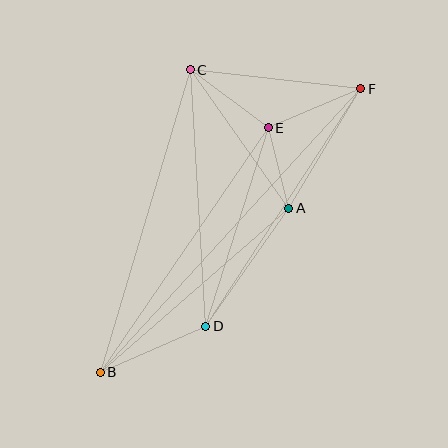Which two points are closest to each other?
Points A and E are closest to each other.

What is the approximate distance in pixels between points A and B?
The distance between A and B is approximately 250 pixels.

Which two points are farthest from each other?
Points B and F are farthest from each other.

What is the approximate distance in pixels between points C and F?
The distance between C and F is approximately 171 pixels.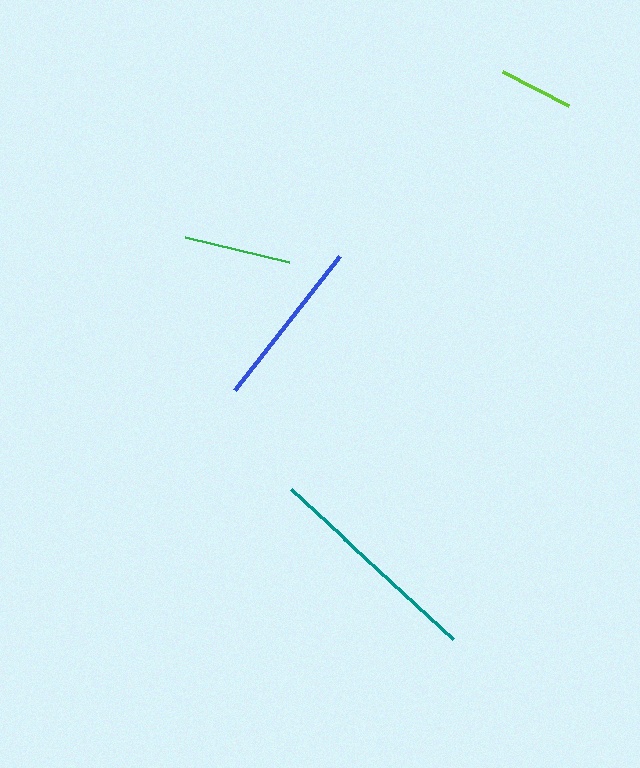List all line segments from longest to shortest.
From longest to shortest: teal, blue, green, lime.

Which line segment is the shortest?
The lime line is the shortest at approximately 74 pixels.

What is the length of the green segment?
The green segment is approximately 107 pixels long.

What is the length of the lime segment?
The lime segment is approximately 74 pixels long.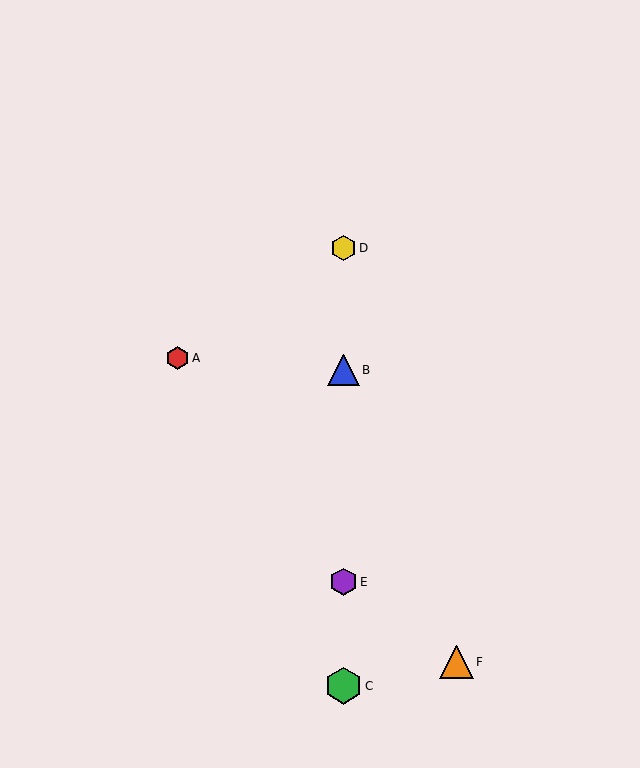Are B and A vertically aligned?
No, B is at x≈343 and A is at x≈177.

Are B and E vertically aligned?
Yes, both are at x≈343.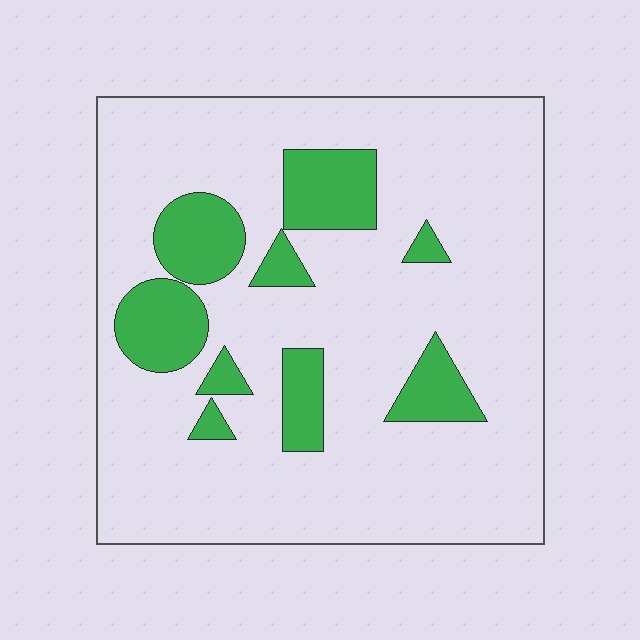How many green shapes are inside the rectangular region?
9.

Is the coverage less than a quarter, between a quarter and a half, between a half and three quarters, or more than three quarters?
Less than a quarter.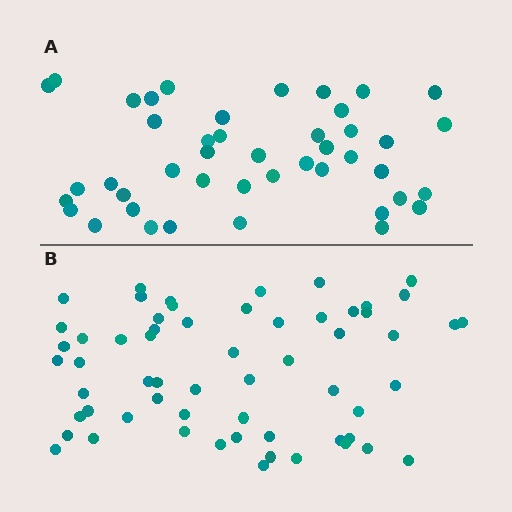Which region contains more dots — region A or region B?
Region B (the bottom region) has more dots.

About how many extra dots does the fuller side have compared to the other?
Region B has approximately 15 more dots than region A.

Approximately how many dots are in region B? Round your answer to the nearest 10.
About 60 dots.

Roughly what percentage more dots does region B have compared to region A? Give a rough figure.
About 35% more.